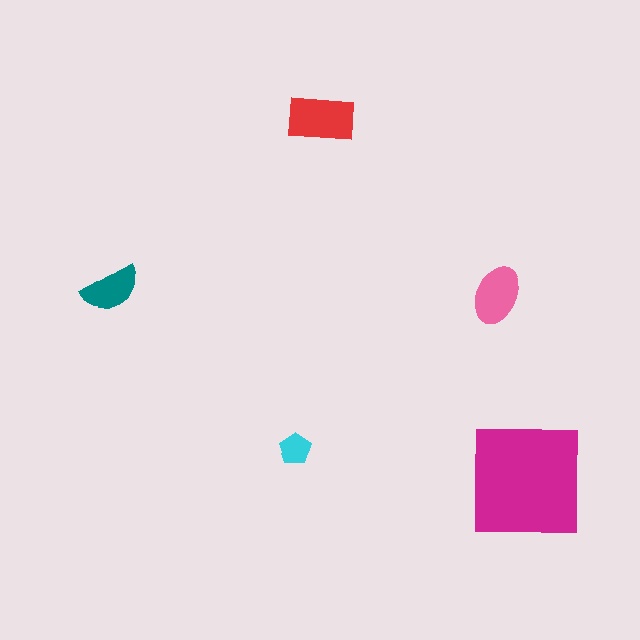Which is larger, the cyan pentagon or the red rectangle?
The red rectangle.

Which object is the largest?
The magenta square.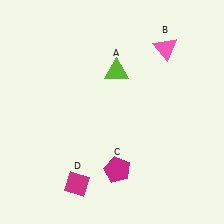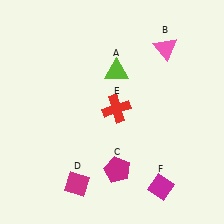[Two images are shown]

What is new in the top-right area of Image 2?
A red cross (E) was added in the top-right area of Image 2.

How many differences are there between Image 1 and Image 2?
There are 2 differences between the two images.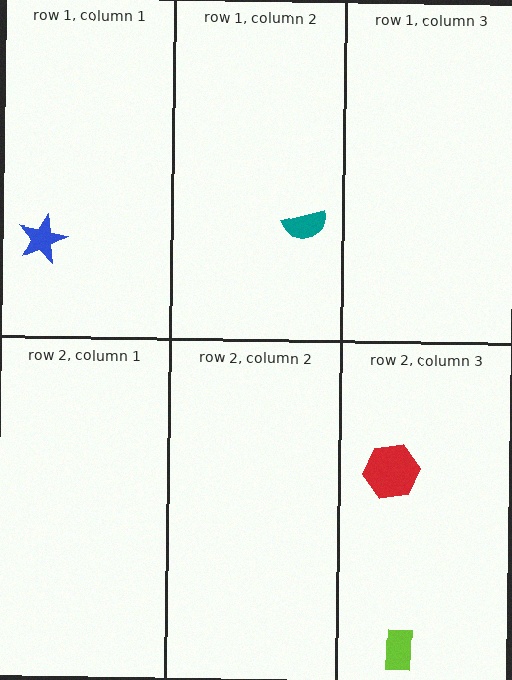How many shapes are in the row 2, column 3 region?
2.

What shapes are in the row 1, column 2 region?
The teal semicircle.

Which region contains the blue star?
The row 1, column 1 region.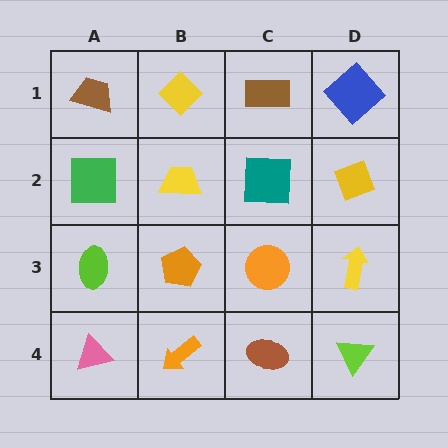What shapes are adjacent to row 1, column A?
A green square (row 2, column A), a yellow diamond (row 1, column B).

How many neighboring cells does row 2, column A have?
3.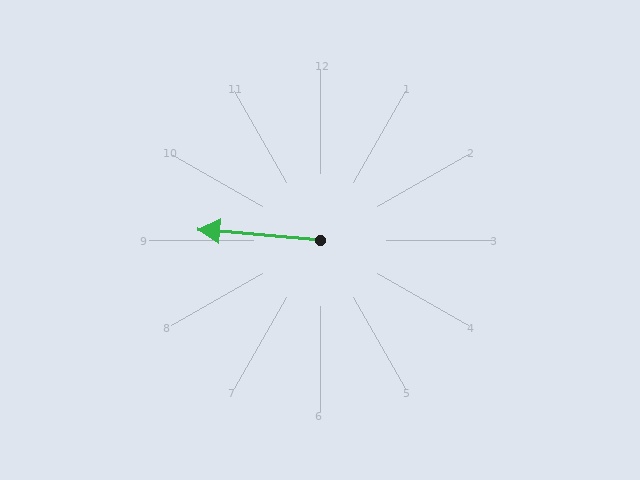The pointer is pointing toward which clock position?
Roughly 9 o'clock.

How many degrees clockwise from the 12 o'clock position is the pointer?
Approximately 275 degrees.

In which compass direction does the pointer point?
West.